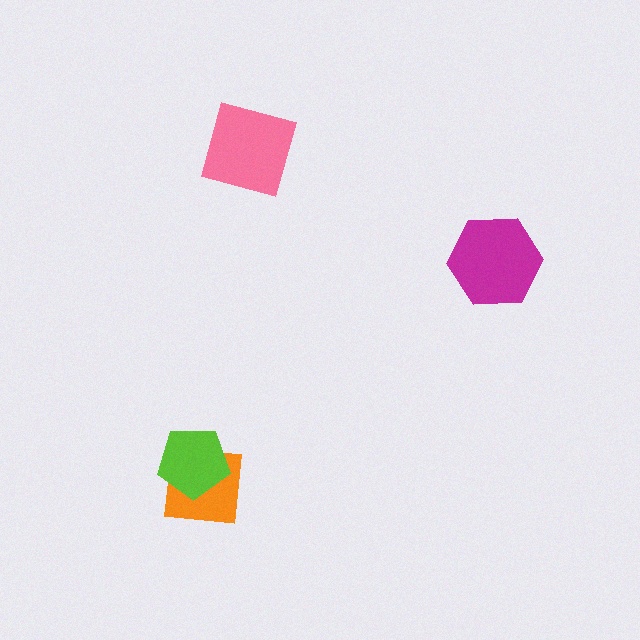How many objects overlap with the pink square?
0 objects overlap with the pink square.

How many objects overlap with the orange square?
1 object overlaps with the orange square.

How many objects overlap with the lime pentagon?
1 object overlaps with the lime pentagon.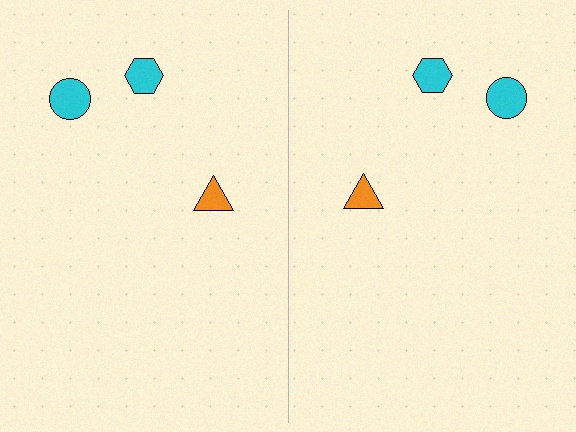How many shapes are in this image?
There are 6 shapes in this image.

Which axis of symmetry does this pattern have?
The pattern has a vertical axis of symmetry running through the center of the image.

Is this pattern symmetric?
Yes, this pattern has bilateral (reflection) symmetry.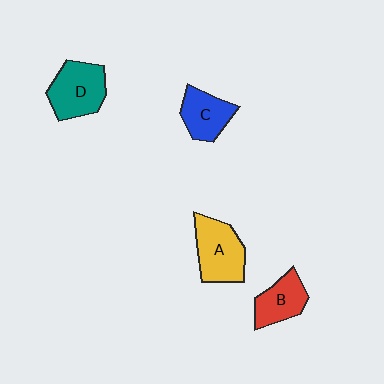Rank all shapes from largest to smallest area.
From largest to smallest: A (yellow), D (teal), C (blue), B (red).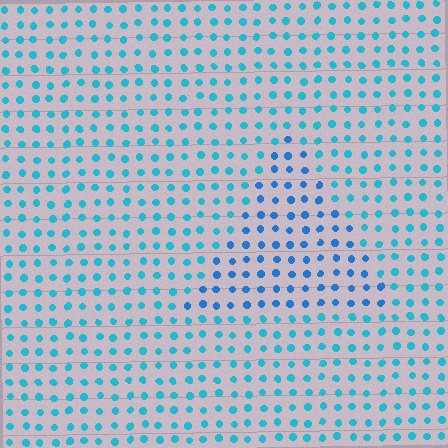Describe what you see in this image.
The image is filled with small cyan elements in a uniform arrangement. A triangle-shaped region is visible where the elements are tinted to a slightly different hue, forming a subtle color boundary.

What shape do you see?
I see a triangle.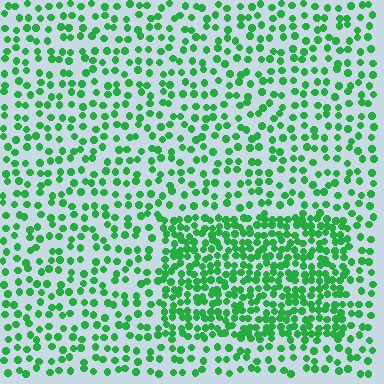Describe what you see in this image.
The image contains small green elements arranged at two different densities. A rectangle-shaped region is visible where the elements are more densely packed than the surrounding area.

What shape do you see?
I see a rectangle.